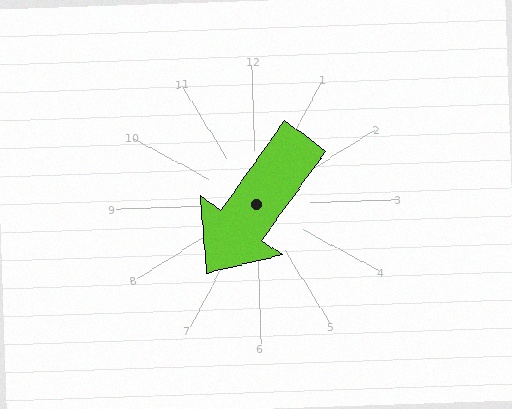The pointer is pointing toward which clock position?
Roughly 7 o'clock.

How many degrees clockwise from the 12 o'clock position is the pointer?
Approximately 218 degrees.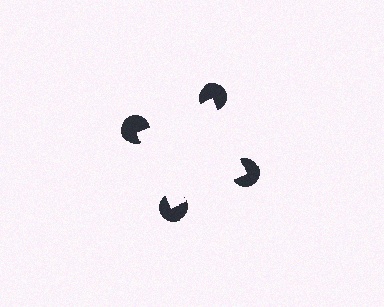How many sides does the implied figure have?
4 sides.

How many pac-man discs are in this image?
There are 4 — one at each vertex of the illusory square.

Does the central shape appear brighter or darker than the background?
It typically appears slightly brighter than the background, even though no actual brightness change is drawn.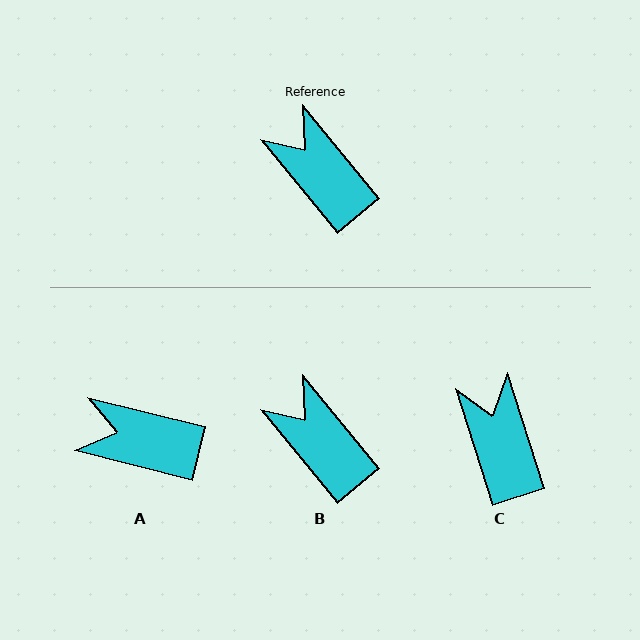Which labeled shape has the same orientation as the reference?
B.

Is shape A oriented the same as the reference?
No, it is off by about 37 degrees.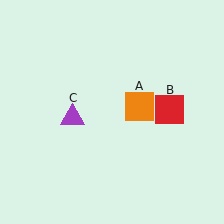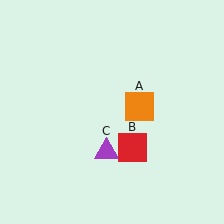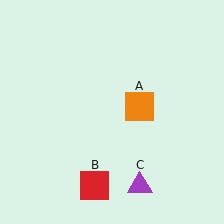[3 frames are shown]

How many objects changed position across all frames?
2 objects changed position: red square (object B), purple triangle (object C).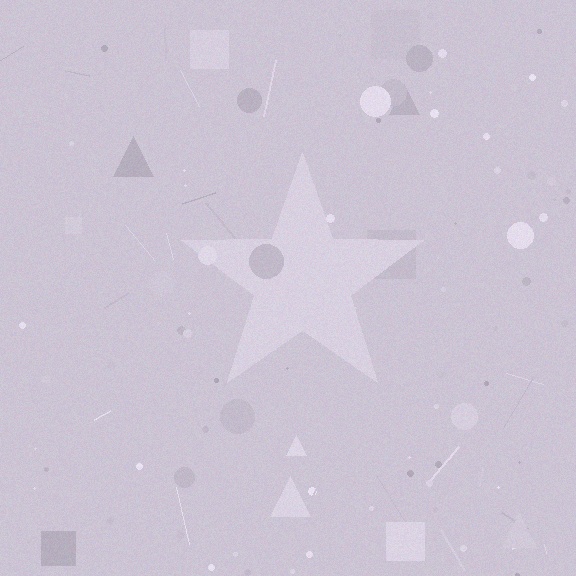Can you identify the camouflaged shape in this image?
The camouflaged shape is a star.